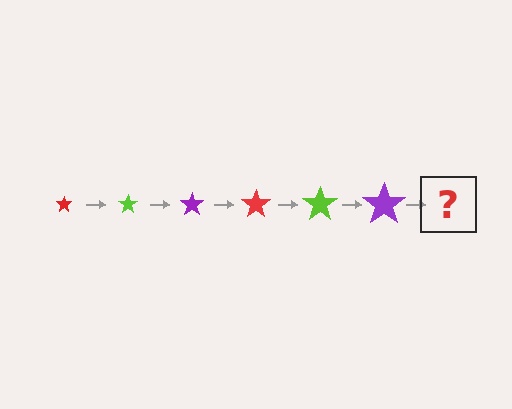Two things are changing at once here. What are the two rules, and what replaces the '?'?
The two rules are that the star grows larger each step and the color cycles through red, lime, and purple. The '?' should be a red star, larger than the previous one.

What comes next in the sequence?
The next element should be a red star, larger than the previous one.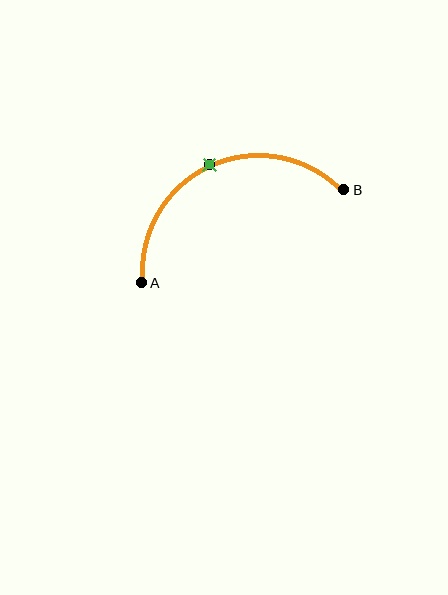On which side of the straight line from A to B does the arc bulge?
The arc bulges above the straight line connecting A and B.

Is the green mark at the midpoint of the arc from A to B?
Yes. The green mark lies on the arc at equal arc-length from both A and B — it is the arc midpoint.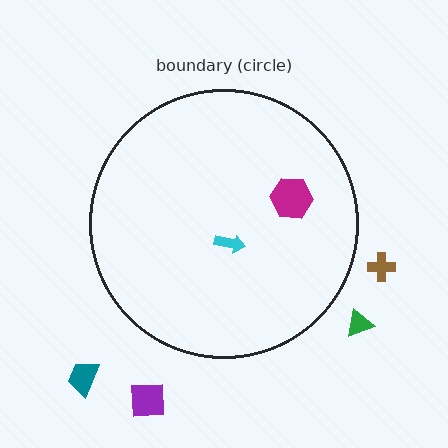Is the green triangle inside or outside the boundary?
Outside.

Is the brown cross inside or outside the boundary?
Outside.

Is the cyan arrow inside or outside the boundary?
Inside.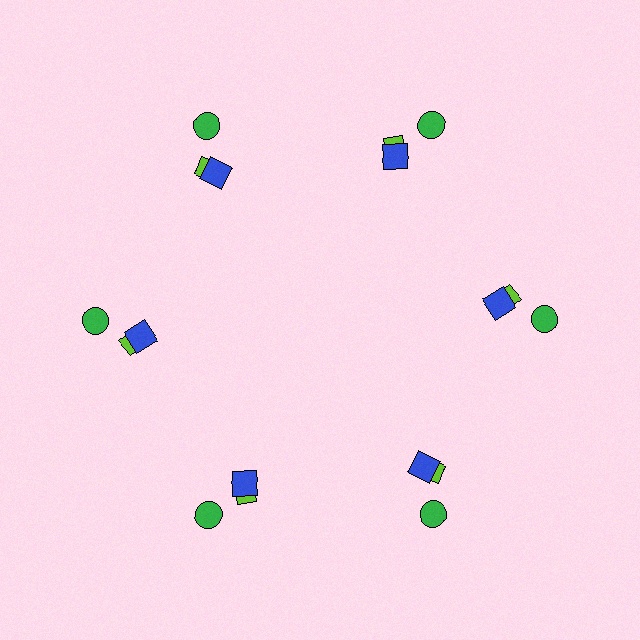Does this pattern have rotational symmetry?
Yes, this pattern has 6-fold rotational symmetry. It looks the same after rotating 60 degrees around the center.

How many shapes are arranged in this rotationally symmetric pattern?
There are 18 shapes, arranged in 6 groups of 3.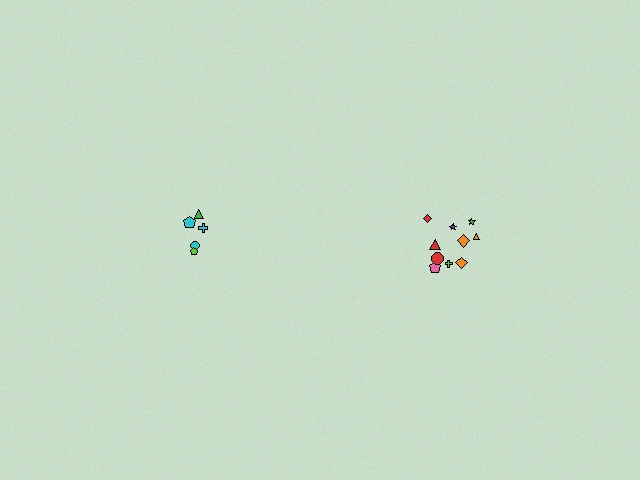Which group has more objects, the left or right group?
The right group.